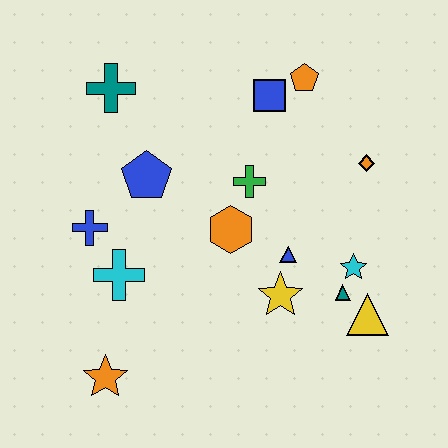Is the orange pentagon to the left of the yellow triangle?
Yes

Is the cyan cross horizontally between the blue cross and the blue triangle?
Yes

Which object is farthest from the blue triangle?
The teal cross is farthest from the blue triangle.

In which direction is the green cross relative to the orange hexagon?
The green cross is above the orange hexagon.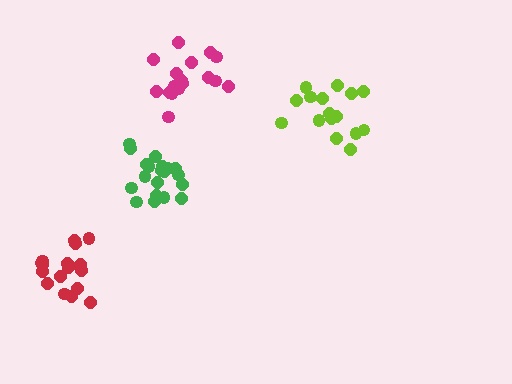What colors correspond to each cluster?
The clusters are colored: red, magenta, green, lime.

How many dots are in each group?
Group 1: 18 dots, Group 2: 17 dots, Group 3: 20 dots, Group 4: 16 dots (71 total).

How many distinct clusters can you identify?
There are 4 distinct clusters.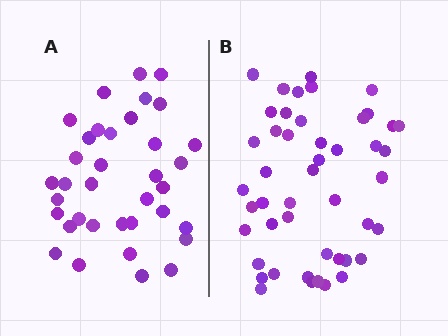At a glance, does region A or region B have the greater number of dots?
Region B (the right region) has more dots.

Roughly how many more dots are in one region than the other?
Region B has roughly 12 or so more dots than region A.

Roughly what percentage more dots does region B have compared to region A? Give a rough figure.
About 30% more.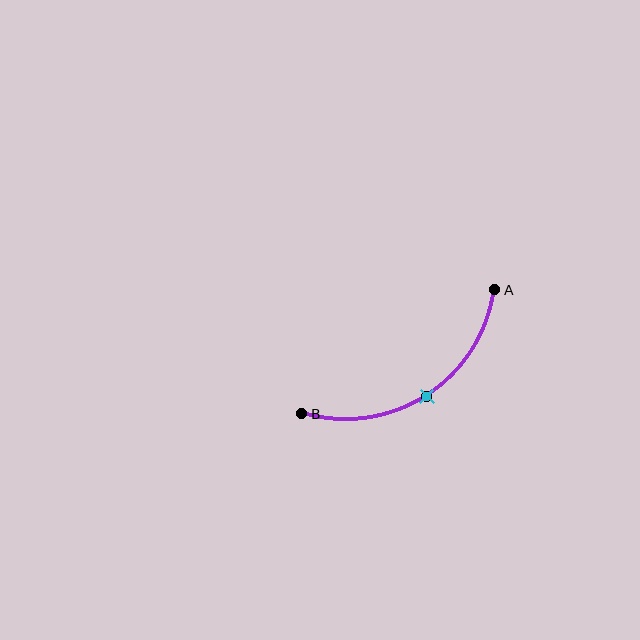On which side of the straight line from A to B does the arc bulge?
The arc bulges below the straight line connecting A and B.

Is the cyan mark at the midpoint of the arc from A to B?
Yes. The cyan mark lies on the arc at equal arc-length from both A and B — it is the arc midpoint.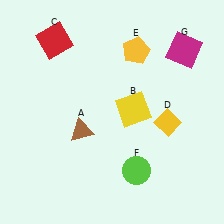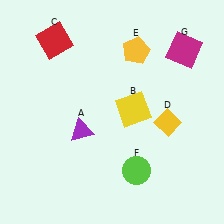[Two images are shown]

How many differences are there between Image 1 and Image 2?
There is 1 difference between the two images.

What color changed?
The triangle (A) changed from brown in Image 1 to purple in Image 2.